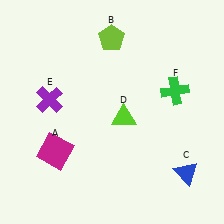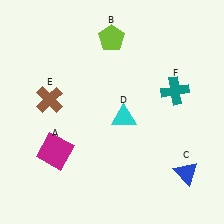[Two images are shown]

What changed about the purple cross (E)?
In Image 1, E is purple. In Image 2, it changed to brown.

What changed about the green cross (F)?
In Image 1, F is green. In Image 2, it changed to teal.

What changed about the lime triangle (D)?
In Image 1, D is lime. In Image 2, it changed to cyan.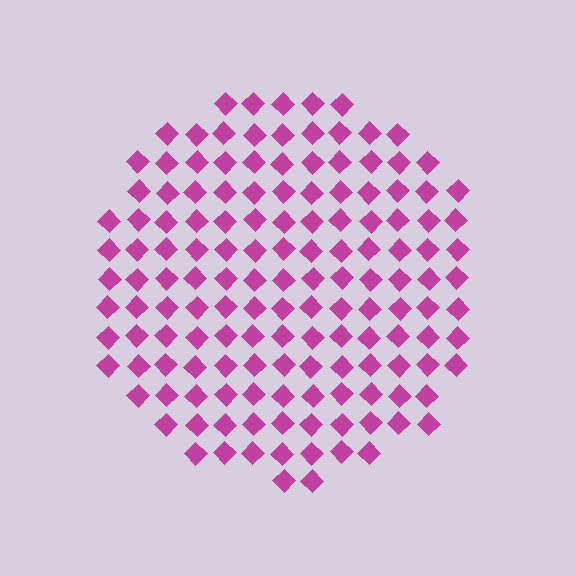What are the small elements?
The small elements are diamonds.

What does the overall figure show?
The overall figure shows a circle.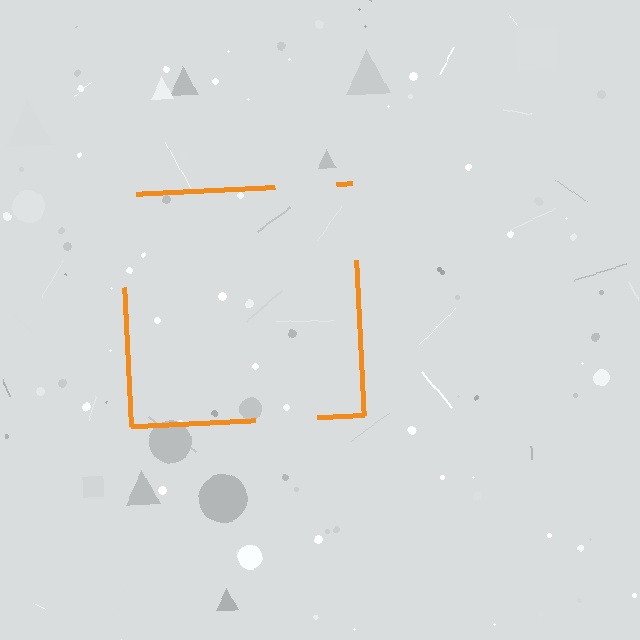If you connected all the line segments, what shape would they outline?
They would outline a square.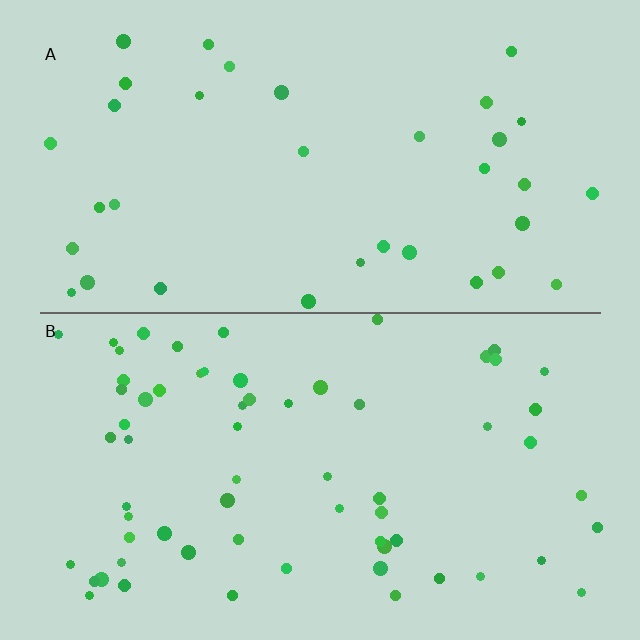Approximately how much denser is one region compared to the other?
Approximately 1.9× — region B over region A.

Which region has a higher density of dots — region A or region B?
B (the bottom).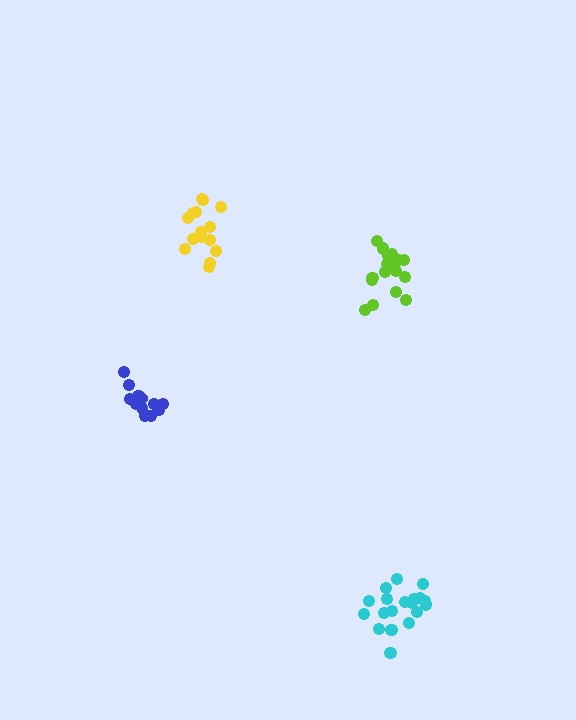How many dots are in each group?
Group 1: 19 dots, Group 2: 17 dots, Group 3: 13 dots, Group 4: 15 dots (64 total).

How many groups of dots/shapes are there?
There are 4 groups.